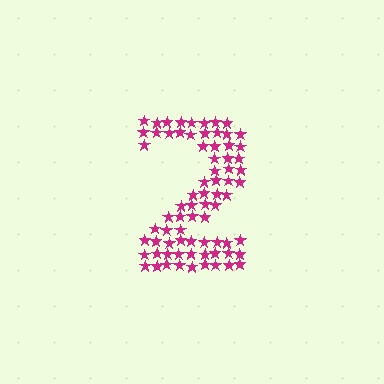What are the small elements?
The small elements are stars.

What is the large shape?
The large shape is the digit 2.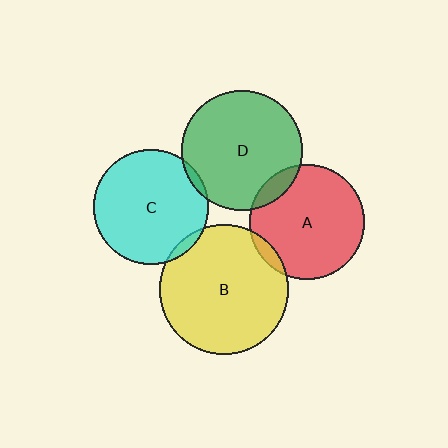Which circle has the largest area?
Circle B (yellow).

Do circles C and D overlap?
Yes.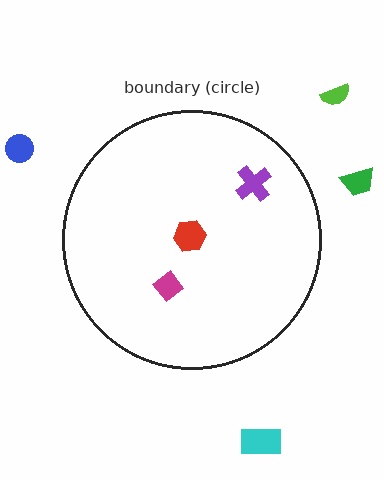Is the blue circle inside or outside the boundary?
Outside.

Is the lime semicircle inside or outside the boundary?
Outside.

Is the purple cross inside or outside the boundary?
Inside.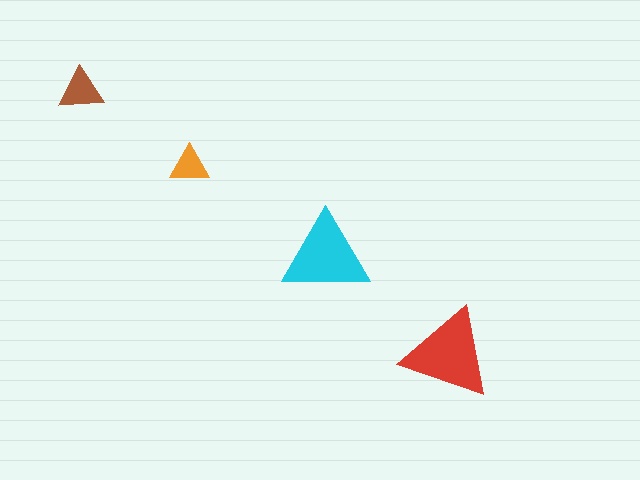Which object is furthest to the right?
The red triangle is rightmost.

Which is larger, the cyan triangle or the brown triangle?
The cyan one.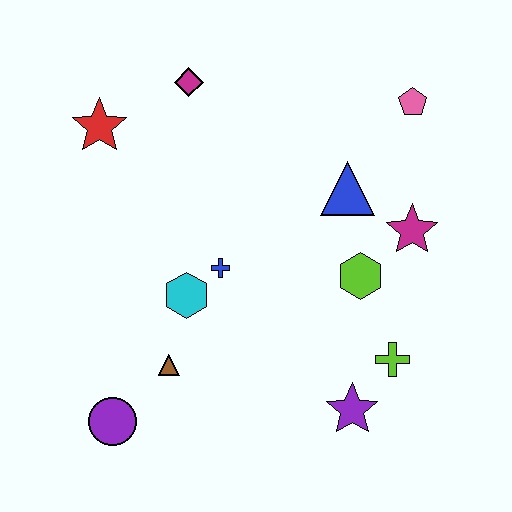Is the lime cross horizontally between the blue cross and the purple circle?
No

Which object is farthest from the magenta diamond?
The purple star is farthest from the magenta diamond.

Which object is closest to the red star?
The magenta diamond is closest to the red star.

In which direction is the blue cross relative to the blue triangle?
The blue cross is to the left of the blue triangle.